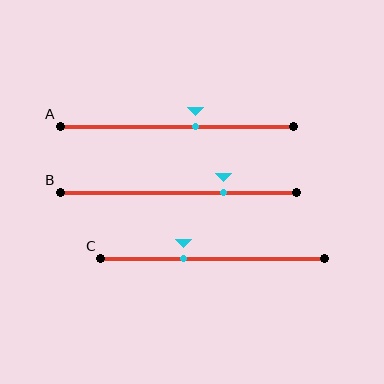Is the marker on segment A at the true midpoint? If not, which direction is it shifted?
No, the marker on segment A is shifted to the right by about 8% of the segment length.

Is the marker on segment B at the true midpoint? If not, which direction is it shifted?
No, the marker on segment B is shifted to the right by about 19% of the segment length.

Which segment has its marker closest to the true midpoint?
Segment A has its marker closest to the true midpoint.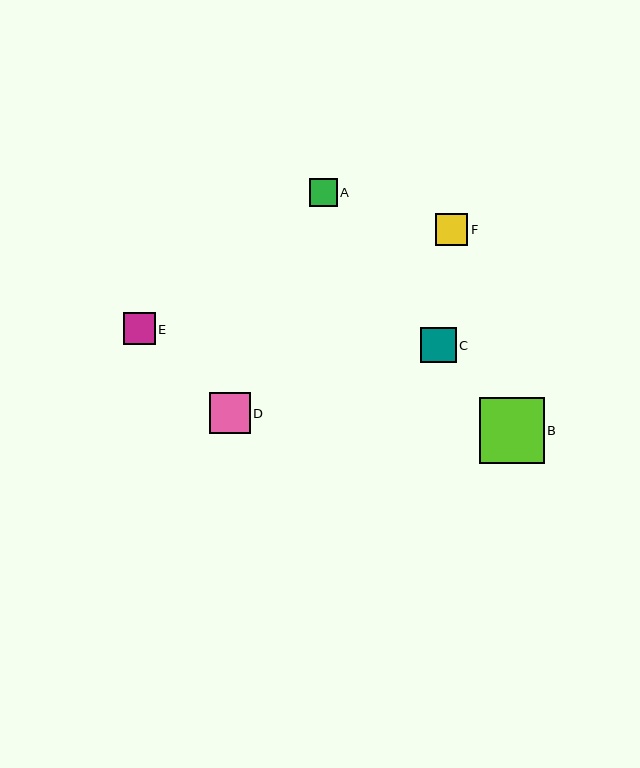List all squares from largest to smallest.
From largest to smallest: B, D, C, F, E, A.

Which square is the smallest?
Square A is the smallest with a size of approximately 28 pixels.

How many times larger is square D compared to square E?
Square D is approximately 1.3 times the size of square E.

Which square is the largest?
Square B is the largest with a size of approximately 65 pixels.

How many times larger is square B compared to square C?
Square B is approximately 1.9 times the size of square C.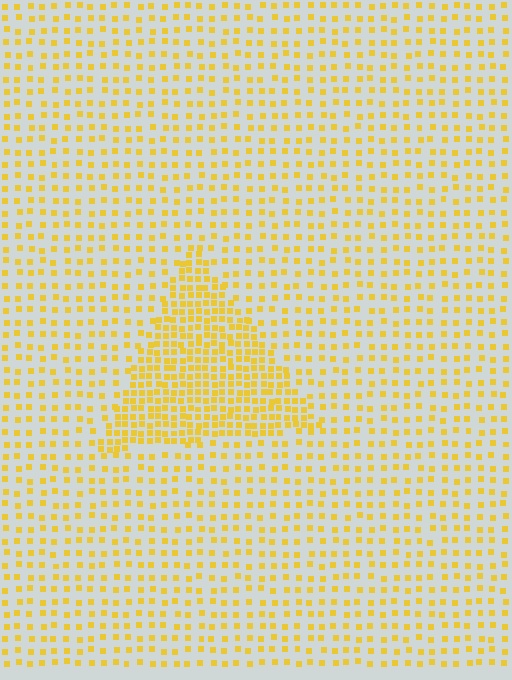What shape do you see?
I see a triangle.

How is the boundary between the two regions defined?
The boundary is defined by a change in element density (approximately 2.3x ratio). All elements are the same color, size, and shape.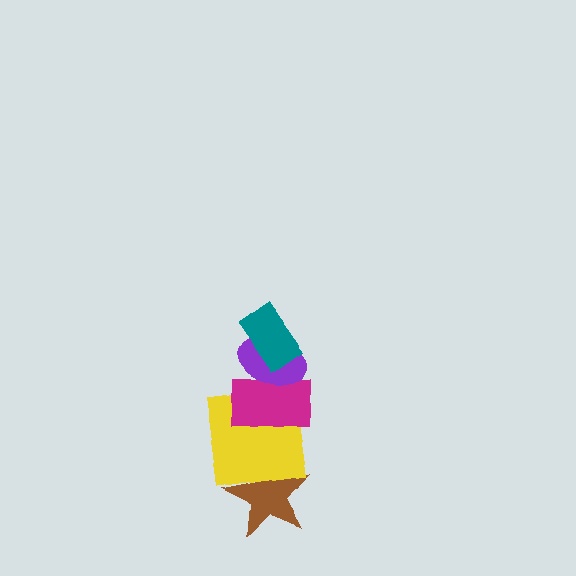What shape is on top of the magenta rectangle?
The purple ellipse is on top of the magenta rectangle.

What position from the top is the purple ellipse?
The purple ellipse is 2nd from the top.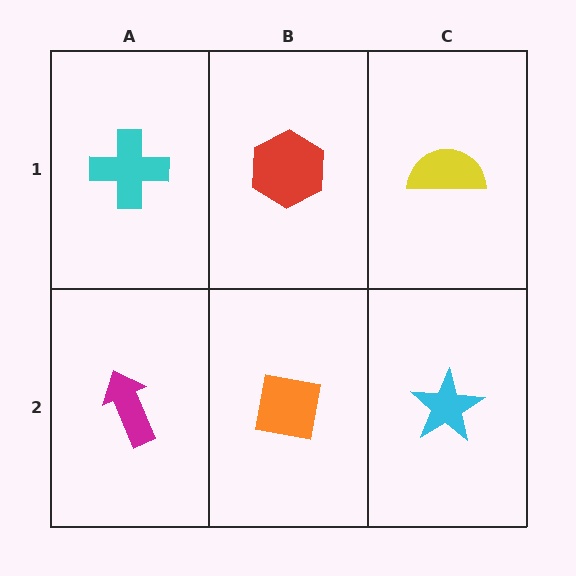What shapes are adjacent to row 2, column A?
A cyan cross (row 1, column A), an orange square (row 2, column B).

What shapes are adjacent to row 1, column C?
A cyan star (row 2, column C), a red hexagon (row 1, column B).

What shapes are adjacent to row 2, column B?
A red hexagon (row 1, column B), a magenta arrow (row 2, column A), a cyan star (row 2, column C).